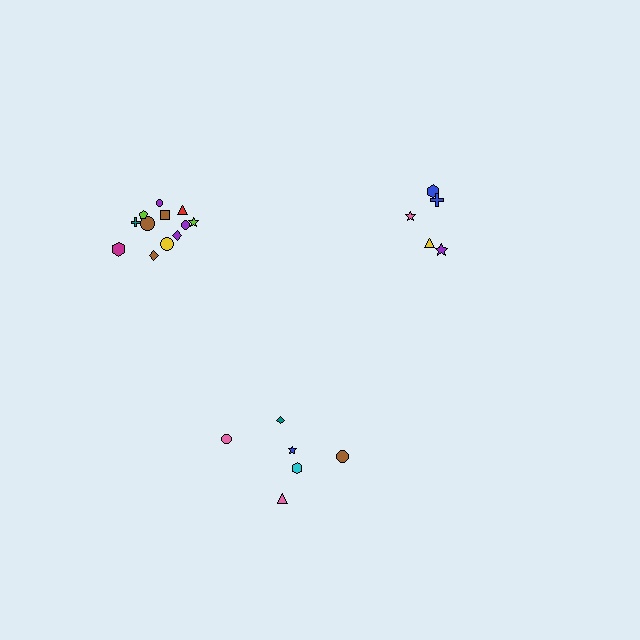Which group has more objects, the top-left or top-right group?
The top-left group.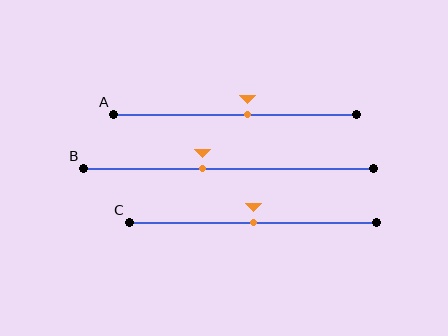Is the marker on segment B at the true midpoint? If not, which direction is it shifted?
No, the marker on segment B is shifted to the left by about 9% of the segment length.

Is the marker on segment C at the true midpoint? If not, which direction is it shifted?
Yes, the marker on segment C is at the true midpoint.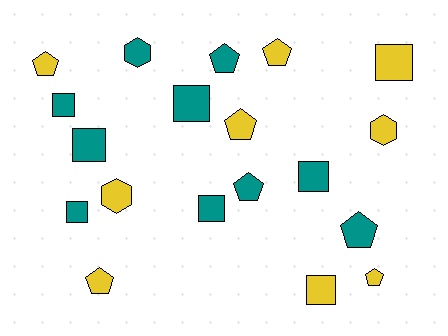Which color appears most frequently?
Teal, with 10 objects.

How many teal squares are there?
There are 6 teal squares.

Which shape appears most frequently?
Pentagon, with 8 objects.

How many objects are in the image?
There are 19 objects.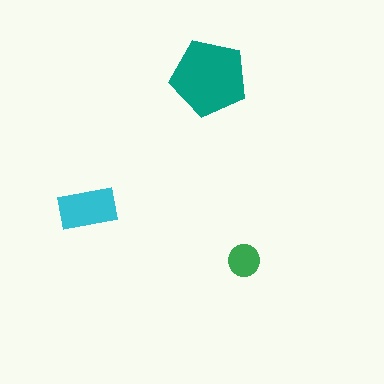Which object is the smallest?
The green circle.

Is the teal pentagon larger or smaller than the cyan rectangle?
Larger.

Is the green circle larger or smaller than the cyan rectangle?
Smaller.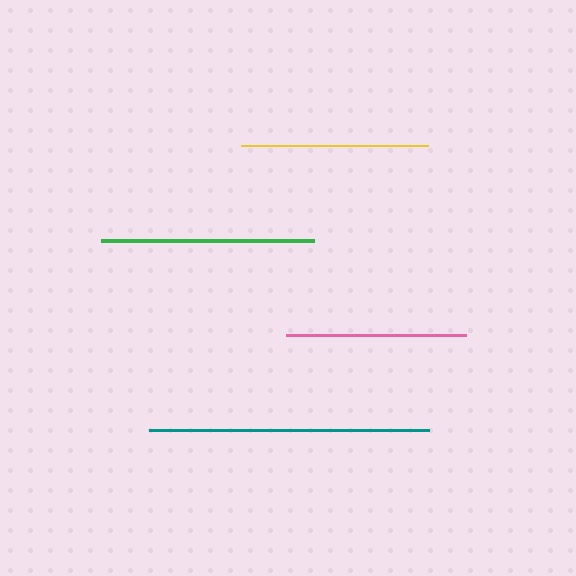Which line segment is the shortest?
The pink line is the shortest at approximately 180 pixels.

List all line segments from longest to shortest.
From longest to shortest: teal, green, yellow, pink.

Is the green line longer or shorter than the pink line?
The green line is longer than the pink line.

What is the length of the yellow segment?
The yellow segment is approximately 188 pixels long.